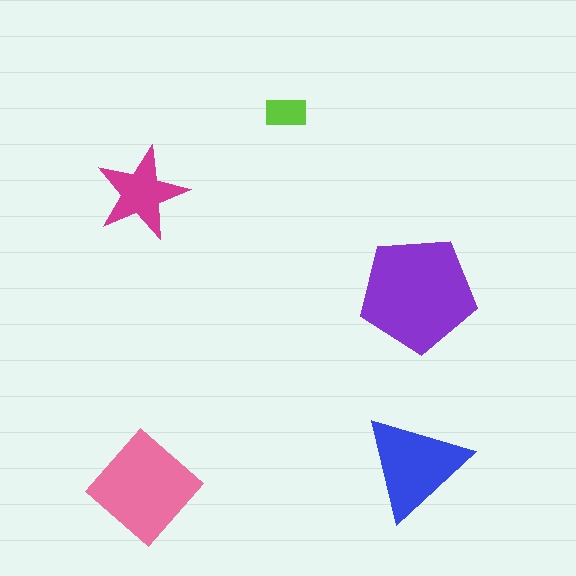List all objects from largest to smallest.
The purple pentagon, the pink diamond, the blue triangle, the magenta star, the lime rectangle.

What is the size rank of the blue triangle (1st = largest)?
3rd.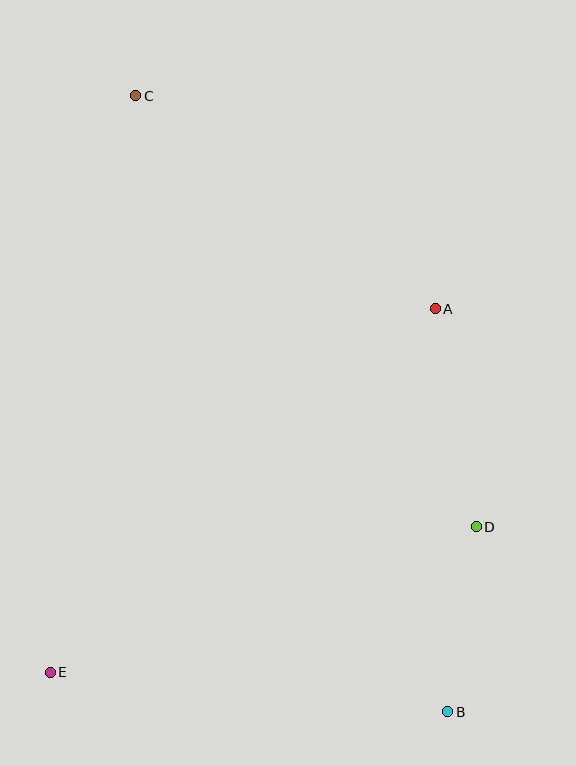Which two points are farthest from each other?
Points B and C are farthest from each other.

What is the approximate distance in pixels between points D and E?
The distance between D and E is approximately 450 pixels.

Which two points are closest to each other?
Points B and D are closest to each other.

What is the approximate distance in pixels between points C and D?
The distance between C and D is approximately 549 pixels.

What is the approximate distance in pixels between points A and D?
The distance between A and D is approximately 222 pixels.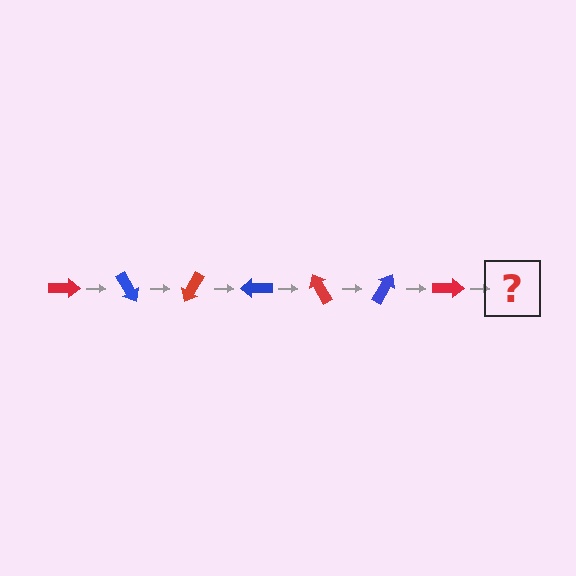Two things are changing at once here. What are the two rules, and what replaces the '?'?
The two rules are that it rotates 60 degrees each step and the color cycles through red and blue. The '?' should be a blue arrow, rotated 420 degrees from the start.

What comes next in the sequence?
The next element should be a blue arrow, rotated 420 degrees from the start.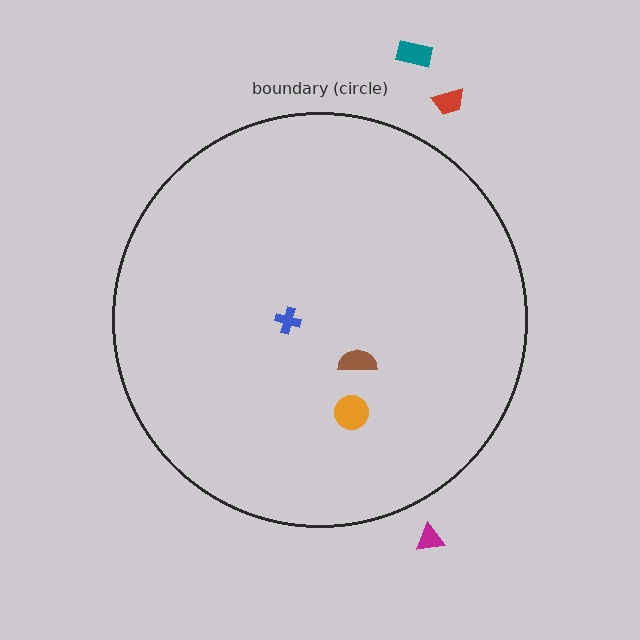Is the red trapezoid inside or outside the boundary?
Outside.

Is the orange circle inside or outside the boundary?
Inside.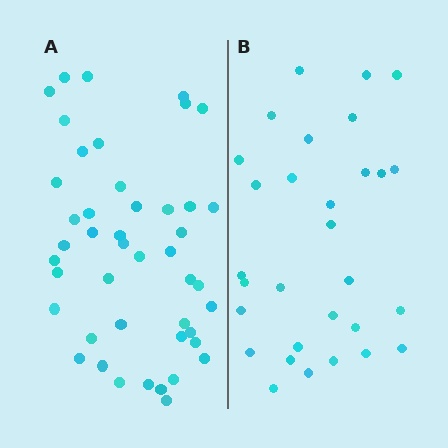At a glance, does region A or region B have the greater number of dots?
Region A (the left region) has more dots.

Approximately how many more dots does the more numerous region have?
Region A has approximately 15 more dots than region B.